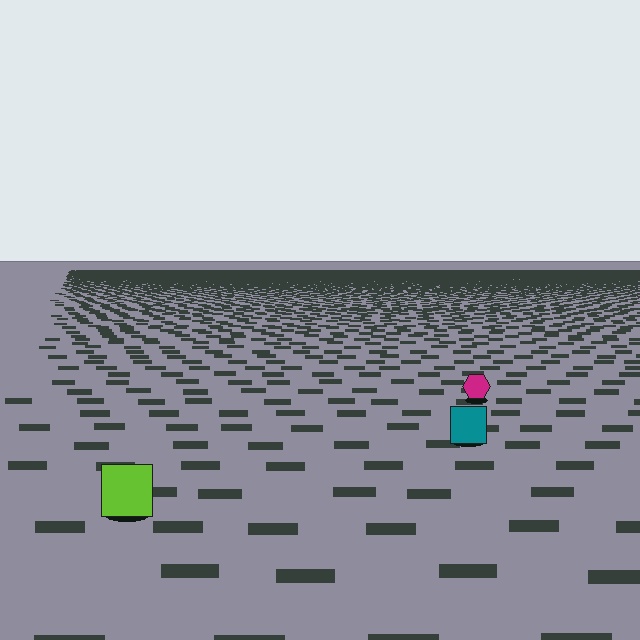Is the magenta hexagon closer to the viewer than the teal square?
No. The teal square is closer — you can tell from the texture gradient: the ground texture is coarser near it.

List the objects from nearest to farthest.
From nearest to farthest: the lime square, the teal square, the magenta hexagon.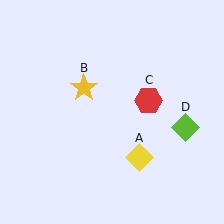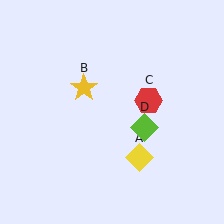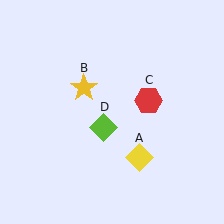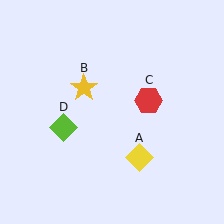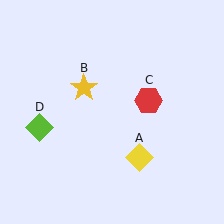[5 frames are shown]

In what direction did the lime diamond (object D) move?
The lime diamond (object D) moved left.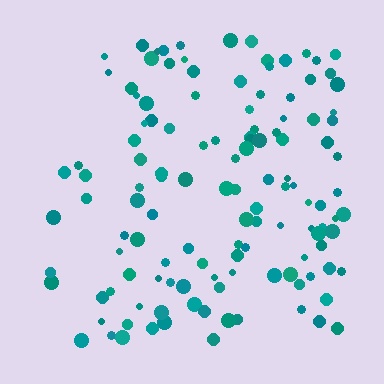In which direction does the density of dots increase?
From left to right, with the right side densest.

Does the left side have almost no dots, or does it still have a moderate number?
Still a moderate number, just noticeably fewer than the right.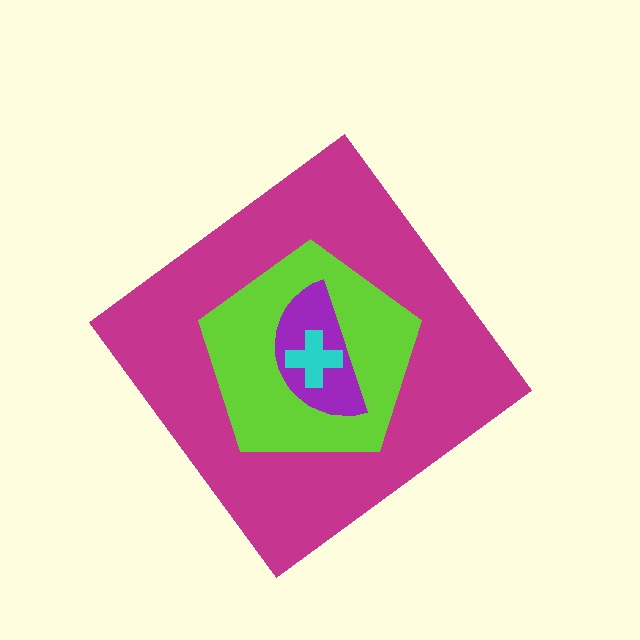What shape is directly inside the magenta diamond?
The lime pentagon.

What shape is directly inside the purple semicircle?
The cyan cross.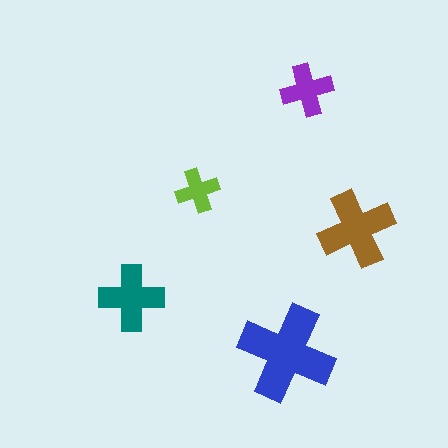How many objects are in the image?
There are 5 objects in the image.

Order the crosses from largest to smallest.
the blue one, the brown one, the teal one, the purple one, the lime one.